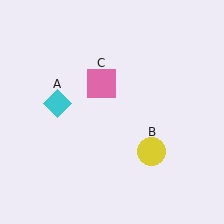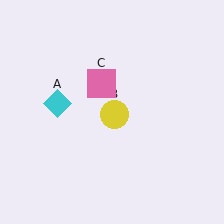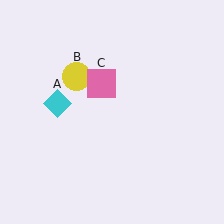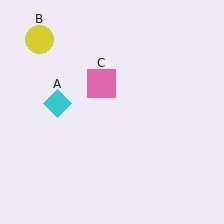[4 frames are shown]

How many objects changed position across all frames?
1 object changed position: yellow circle (object B).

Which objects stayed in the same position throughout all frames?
Cyan diamond (object A) and pink square (object C) remained stationary.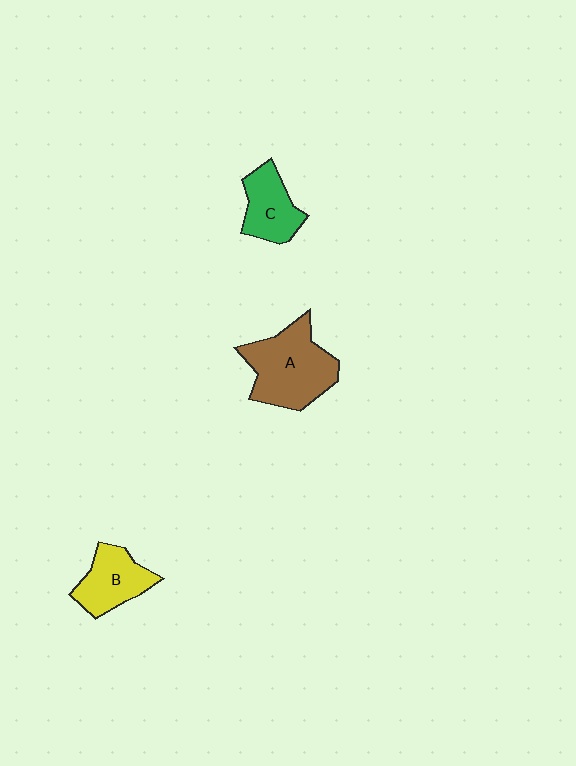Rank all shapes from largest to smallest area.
From largest to smallest: A (brown), B (yellow), C (green).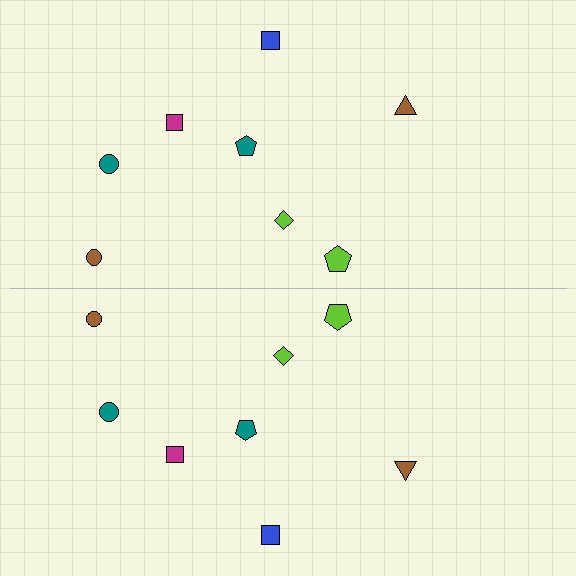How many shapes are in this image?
There are 16 shapes in this image.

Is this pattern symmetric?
Yes, this pattern has bilateral (reflection) symmetry.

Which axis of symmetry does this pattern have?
The pattern has a horizontal axis of symmetry running through the center of the image.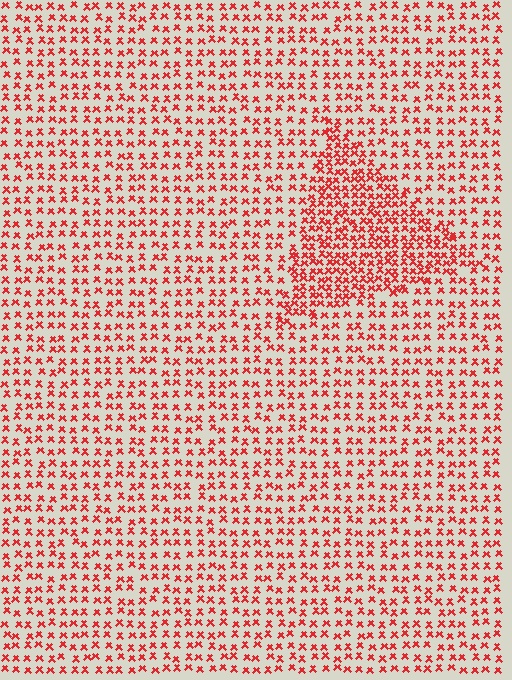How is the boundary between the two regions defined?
The boundary is defined by a change in element density (approximately 1.9x ratio). All elements are the same color, size, and shape.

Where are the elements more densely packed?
The elements are more densely packed inside the triangle boundary.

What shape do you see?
I see a triangle.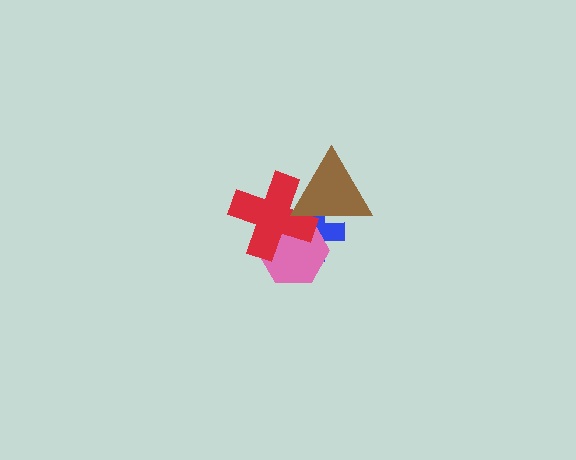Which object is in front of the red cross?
The brown triangle is in front of the red cross.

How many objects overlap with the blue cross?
3 objects overlap with the blue cross.